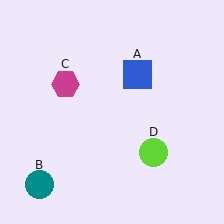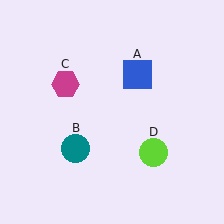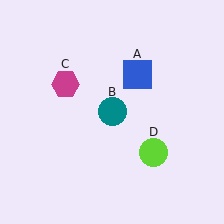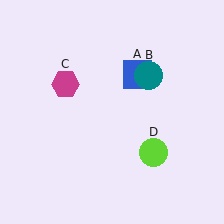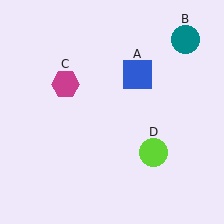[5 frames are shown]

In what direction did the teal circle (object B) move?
The teal circle (object B) moved up and to the right.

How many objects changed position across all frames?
1 object changed position: teal circle (object B).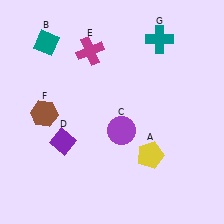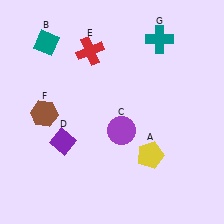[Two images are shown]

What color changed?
The cross (E) changed from magenta in Image 1 to red in Image 2.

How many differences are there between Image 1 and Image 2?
There is 1 difference between the two images.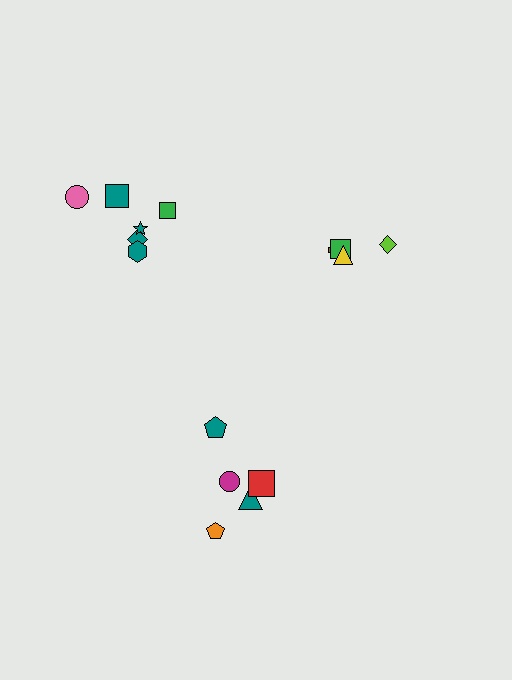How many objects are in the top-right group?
There are 4 objects.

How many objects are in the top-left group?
There are 6 objects.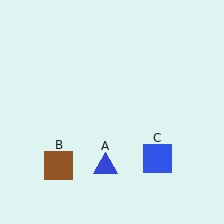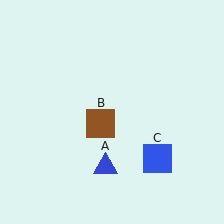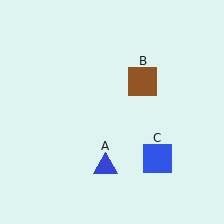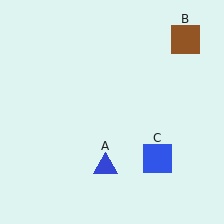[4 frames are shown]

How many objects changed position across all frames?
1 object changed position: brown square (object B).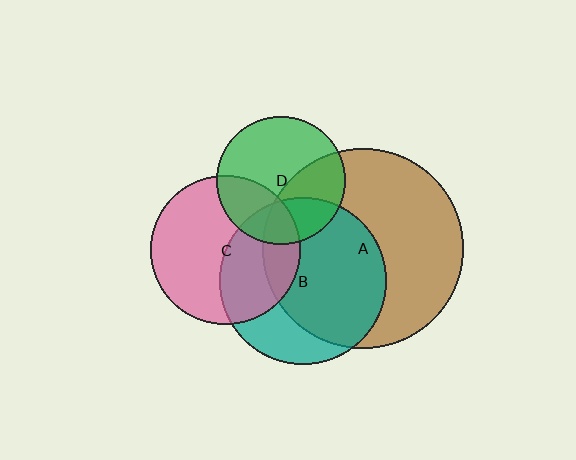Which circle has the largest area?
Circle A (brown).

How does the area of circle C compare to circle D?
Approximately 1.4 times.